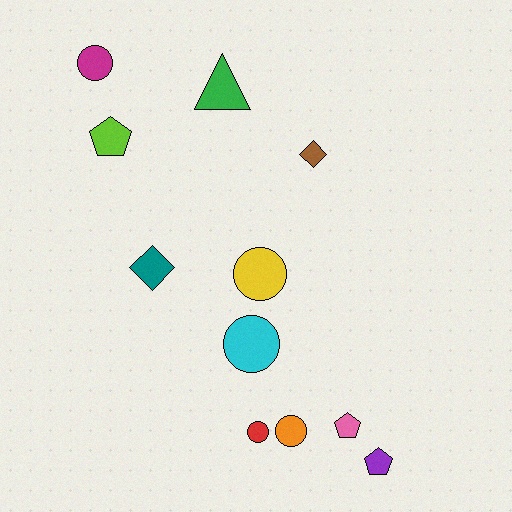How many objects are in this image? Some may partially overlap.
There are 11 objects.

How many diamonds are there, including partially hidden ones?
There are 2 diamonds.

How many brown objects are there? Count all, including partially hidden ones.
There is 1 brown object.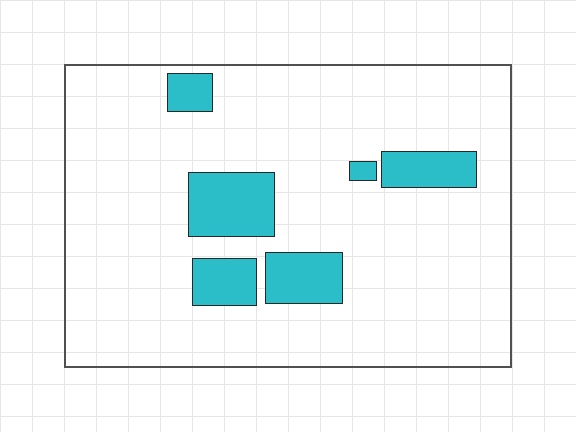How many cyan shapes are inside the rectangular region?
6.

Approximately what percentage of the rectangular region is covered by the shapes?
Approximately 15%.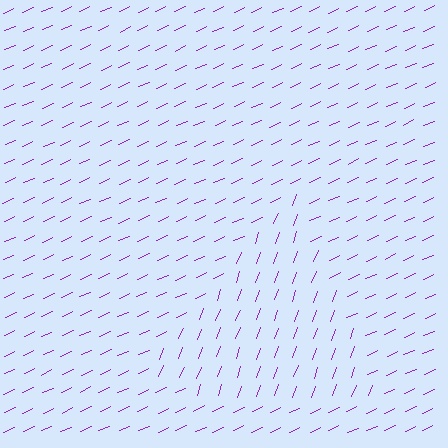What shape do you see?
I see a triangle.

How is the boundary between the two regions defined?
The boundary is defined purely by a change in line orientation (approximately 45 degrees difference). All lines are the same color and thickness.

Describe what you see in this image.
The image is filled with small purple line segments. A triangle region in the image has lines oriented differently from the surrounding lines, creating a visible texture boundary.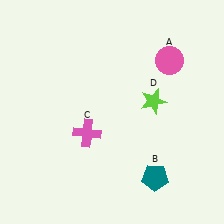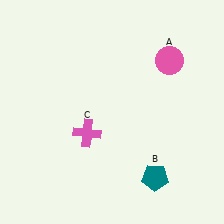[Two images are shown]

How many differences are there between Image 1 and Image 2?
There is 1 difference between the two images.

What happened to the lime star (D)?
The lime star (D) was removed in Image 2. It was in the top-right area of Image 1.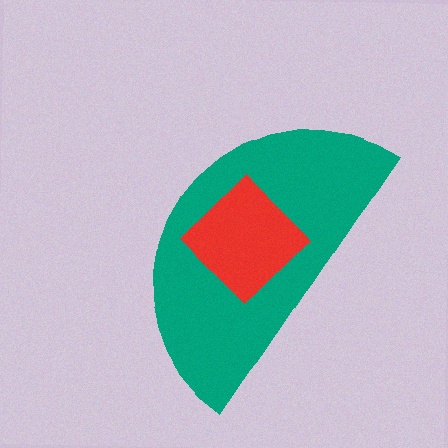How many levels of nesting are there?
2.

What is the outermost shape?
The teal semicircle.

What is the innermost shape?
The red diamond.